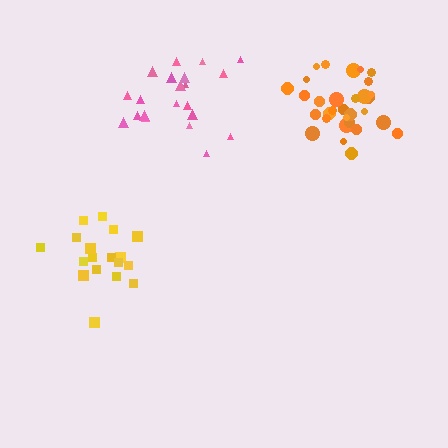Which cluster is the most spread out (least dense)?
Yellow.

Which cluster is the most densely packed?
Orange.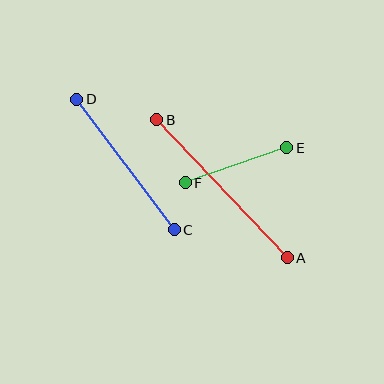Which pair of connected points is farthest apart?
Points A and B are farthest apart.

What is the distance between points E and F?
The distance is approximately 107 pixels.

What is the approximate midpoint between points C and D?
The midpoint is at approximately (126, 164) pixels.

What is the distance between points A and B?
The distance is approximately 190 pixels.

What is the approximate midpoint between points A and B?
The midpoint is at approximately (222, 189) pixels.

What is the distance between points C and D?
The distance is approximately 163 pixels.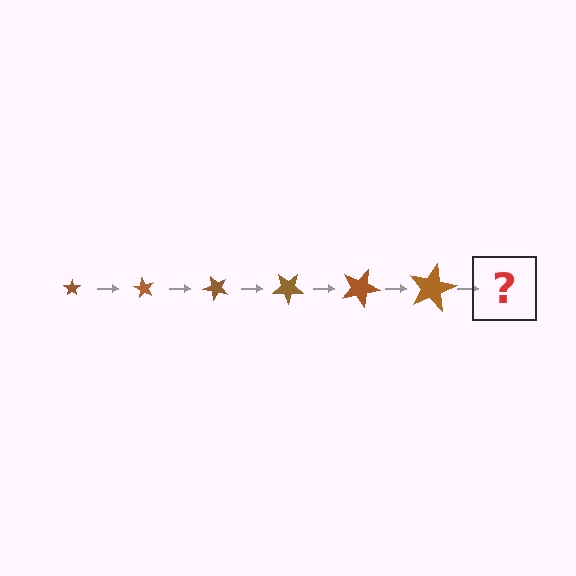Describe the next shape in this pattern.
It should be a star, larger than the previous one and rotated 360 degrees from the start.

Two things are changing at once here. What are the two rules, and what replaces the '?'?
The two rules are that the star grows larger each step and it rotates 60 degrees each step. The '?' should be a star, larger than the previous one and rotated 360 degrees from the start.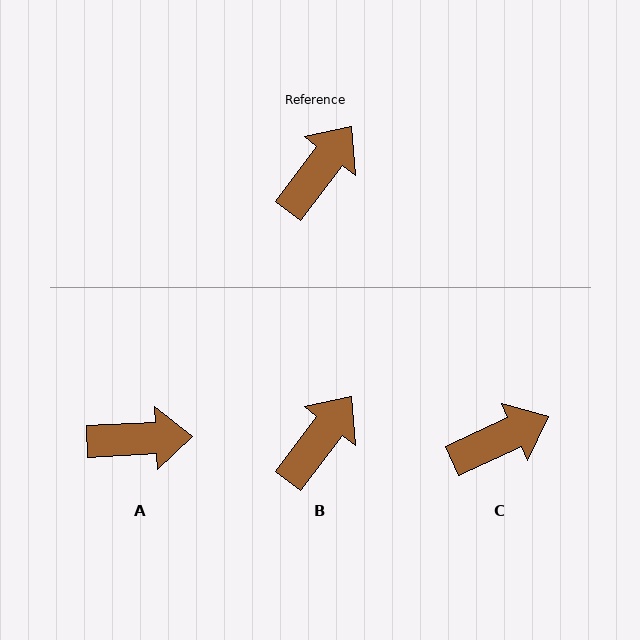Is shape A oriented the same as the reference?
No, it is off by about 50 degrees.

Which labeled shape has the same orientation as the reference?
B.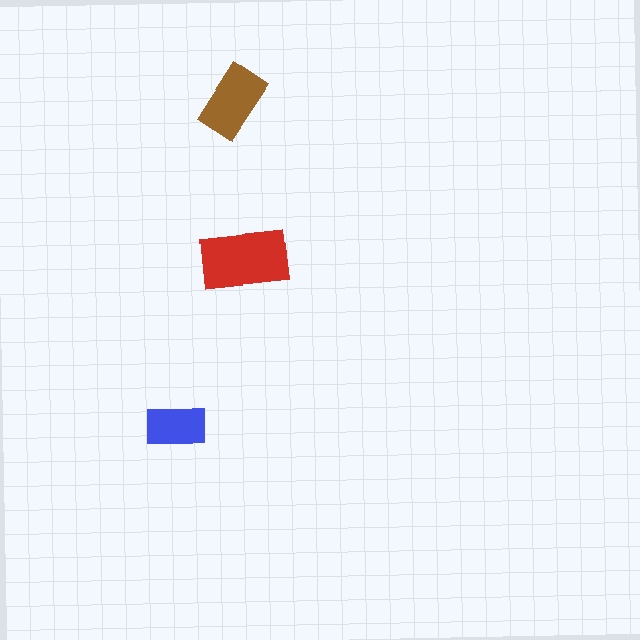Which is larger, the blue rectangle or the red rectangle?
The red one.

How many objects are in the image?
There are 3 objects in the image.